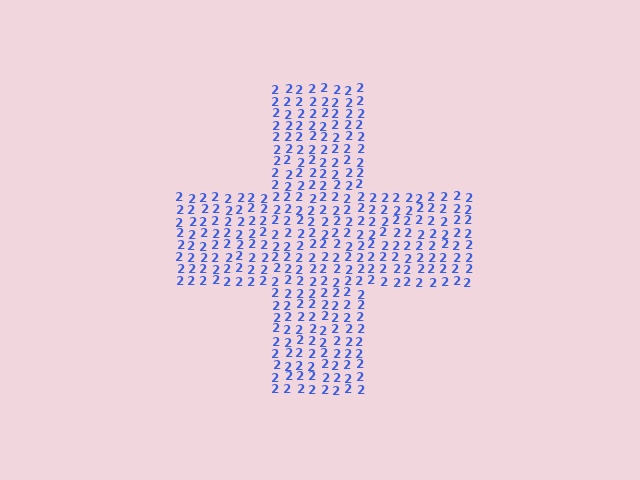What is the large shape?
The large shape is a cross.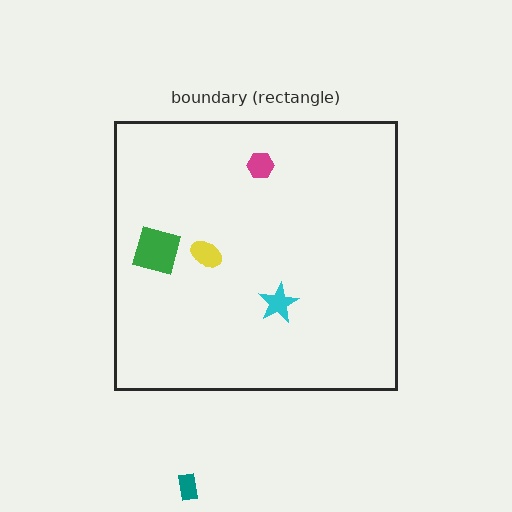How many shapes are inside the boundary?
4 inside, 1 outside.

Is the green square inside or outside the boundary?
Inside.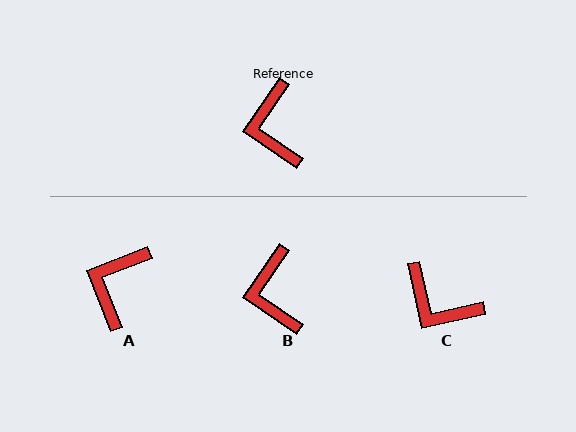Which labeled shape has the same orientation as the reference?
B.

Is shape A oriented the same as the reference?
No, it is off by about 34 degrees.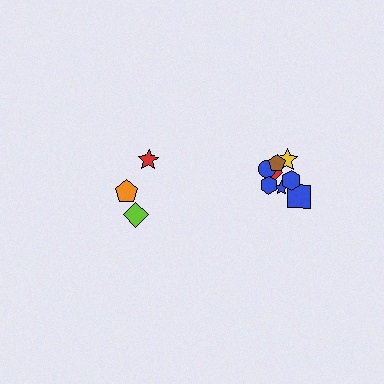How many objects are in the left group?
There are 3 objects.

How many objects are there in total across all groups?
There are 11 objects.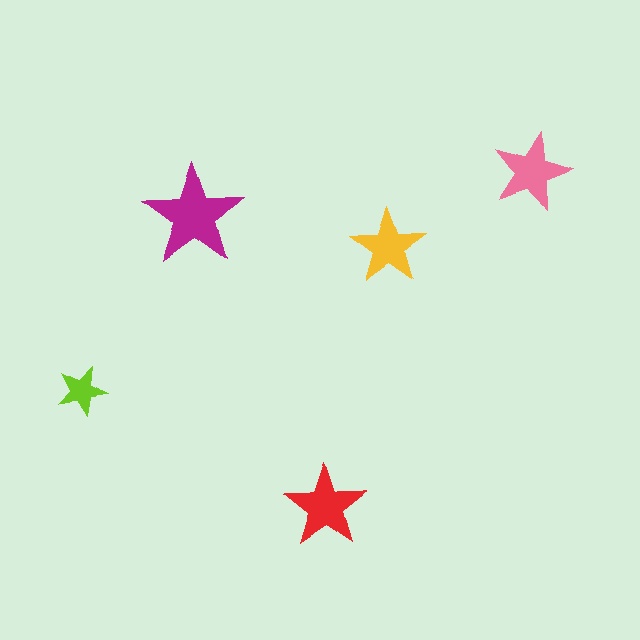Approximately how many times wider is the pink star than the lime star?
About 1.5 times wider.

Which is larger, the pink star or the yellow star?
The pink one.